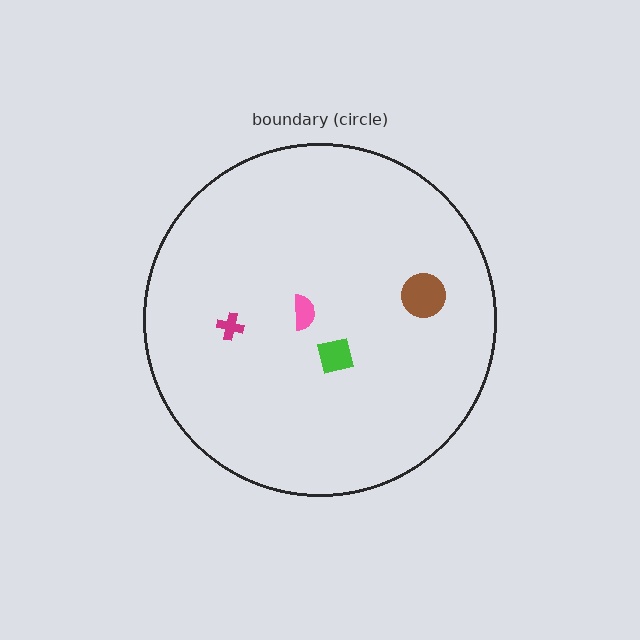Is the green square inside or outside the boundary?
Inside.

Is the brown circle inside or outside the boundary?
Inside.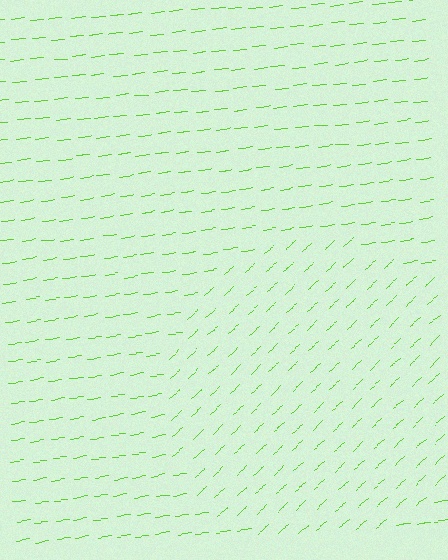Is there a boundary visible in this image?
Yes, there is a texture boundary formed by a change in line orientation.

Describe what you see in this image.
The image is filled with small lime line segments. A circle region in the image has lines oriented differently from the surrounding lines, creating a visible texture boundary.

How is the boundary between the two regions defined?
The boundary is defined purely by a change in line orientation (approximately 32 degrees difference). All lines are the same color and thickness.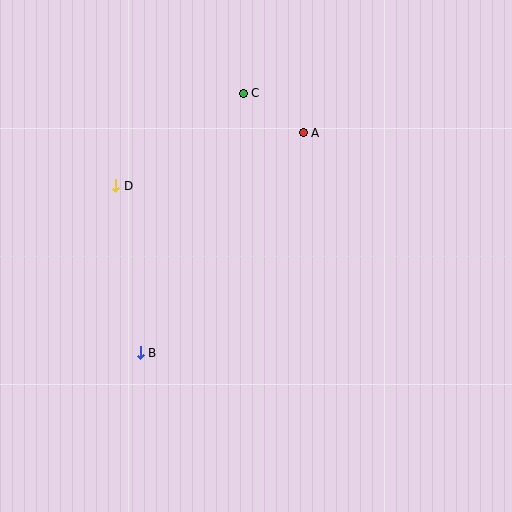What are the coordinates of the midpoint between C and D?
The midpoint between C and D is at (180, 139).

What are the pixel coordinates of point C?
Point C is at (243, 93).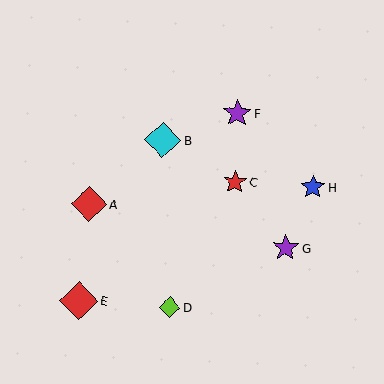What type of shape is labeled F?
Shape F is a purple star.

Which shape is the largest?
The red diamond (labeled E) is the largest.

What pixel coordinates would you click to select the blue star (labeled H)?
Click at (313, 187) to select the blue star H.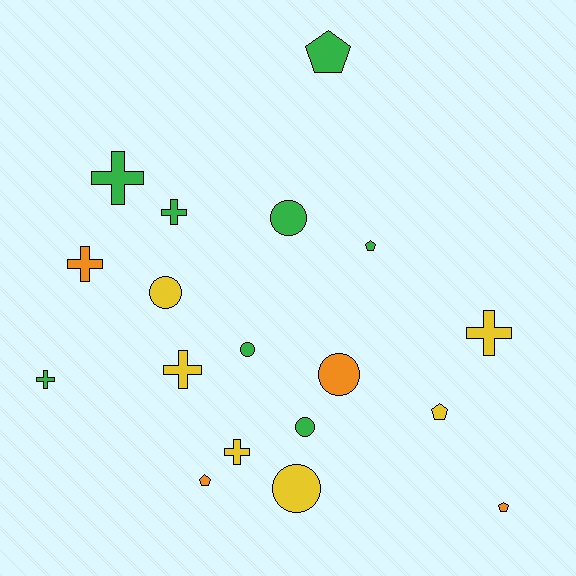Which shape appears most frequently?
Cross, with 7 objects.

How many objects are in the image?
There are 18 objects.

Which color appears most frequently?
Green, with 8 objects.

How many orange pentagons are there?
There are 2 orange pentagons.